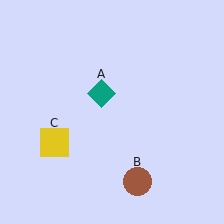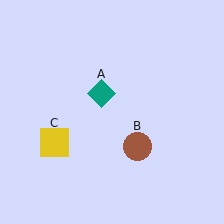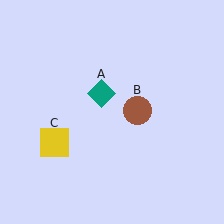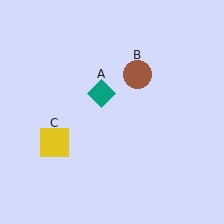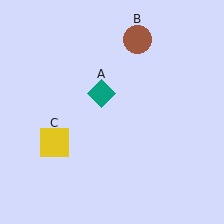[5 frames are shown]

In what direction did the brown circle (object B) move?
The brown circle (object B) moved up.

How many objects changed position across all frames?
1 object changed position: brown circle (object B).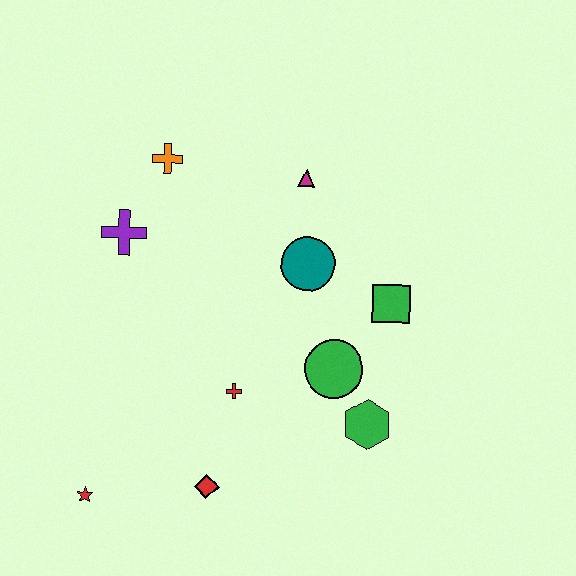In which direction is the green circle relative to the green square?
The green circle is below the green square.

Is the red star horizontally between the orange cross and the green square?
No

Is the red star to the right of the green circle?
No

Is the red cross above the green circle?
No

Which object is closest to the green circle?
The green hexagon is closest to the green circle.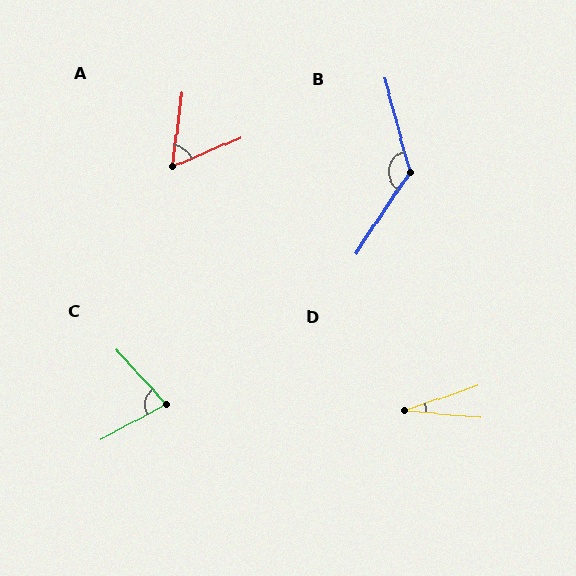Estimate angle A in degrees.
Approximately 59 degrees.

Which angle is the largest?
B, at approximately 132 degrees.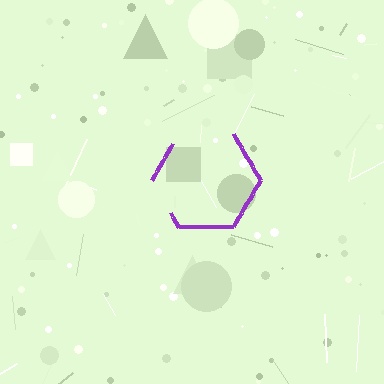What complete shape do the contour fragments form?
The contour fragments form a hexagon.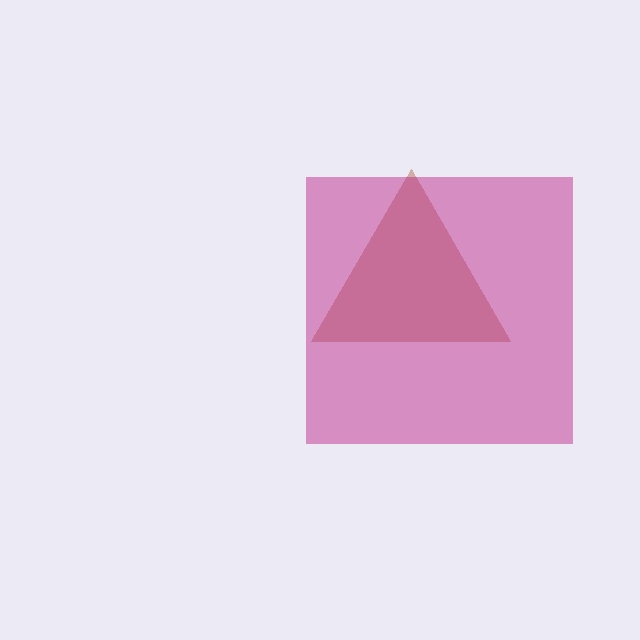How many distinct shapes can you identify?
There are 2 distinct shapes: a brown triangle, a magenta square.